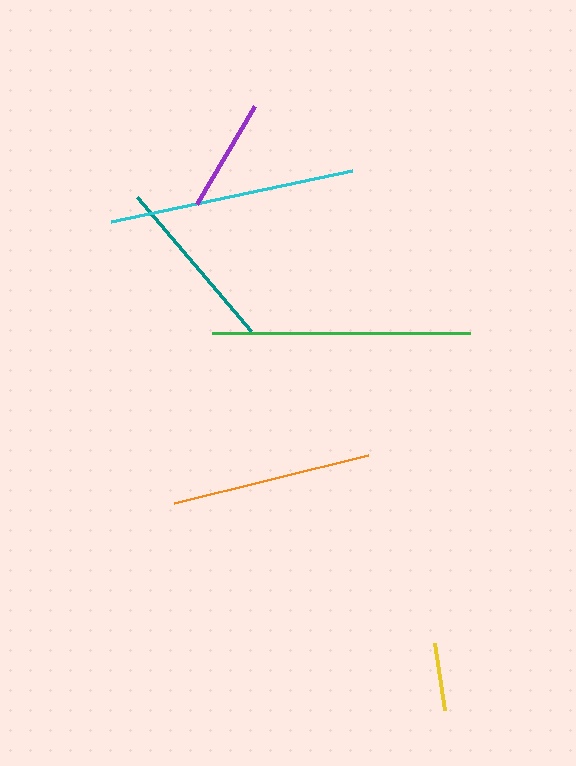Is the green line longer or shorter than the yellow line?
The green line is longer than the yellow line.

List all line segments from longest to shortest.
From longest to shortest: green, cyan, orange, teal, purple, yellow.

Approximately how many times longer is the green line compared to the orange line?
The green line is approximately 1.3 times the length of the orange line.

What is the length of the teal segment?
The teal segment is approximately 176 pixels long.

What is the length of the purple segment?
The purple segment is approximately 114 pixels long.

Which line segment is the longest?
The green line is the longest at approximately 258 pixels.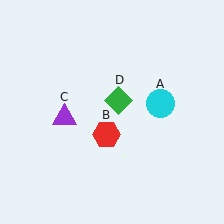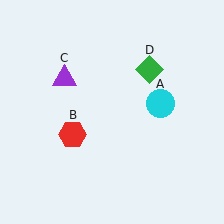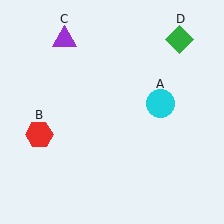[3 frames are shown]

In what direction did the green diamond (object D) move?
The green diamond (object D) moved up and to the right.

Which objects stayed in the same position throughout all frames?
Cyan circle (object A) remained stationary.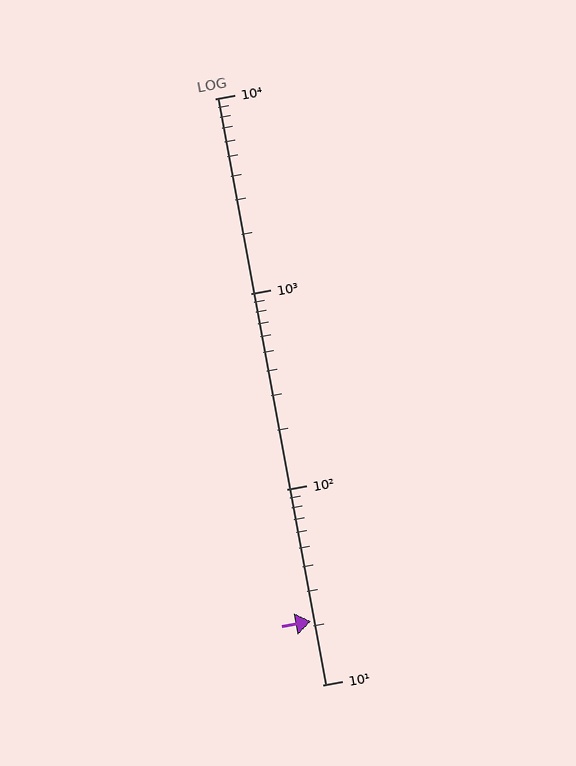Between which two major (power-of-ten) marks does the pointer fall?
The pointer is between 10 and 100.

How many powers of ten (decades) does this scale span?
The scale spans 3 decades, from 10 to 10000.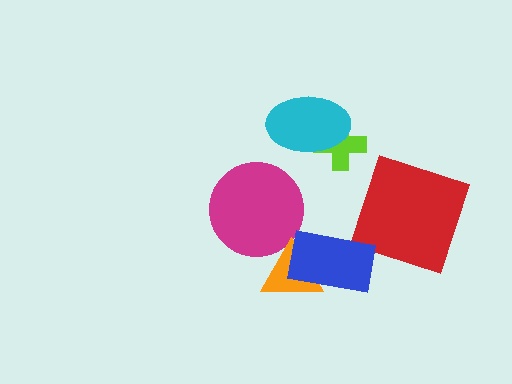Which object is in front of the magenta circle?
The orange triangle is in front of the magenta circle.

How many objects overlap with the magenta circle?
1 object overlaps with the magenta circle.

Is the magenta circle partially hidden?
Yes, it is partially covered by another shape.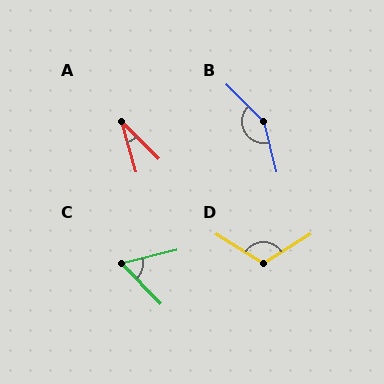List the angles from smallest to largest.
A (29°), C (60°), D (116°), B (149°).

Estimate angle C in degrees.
Approximately 60 degrees.